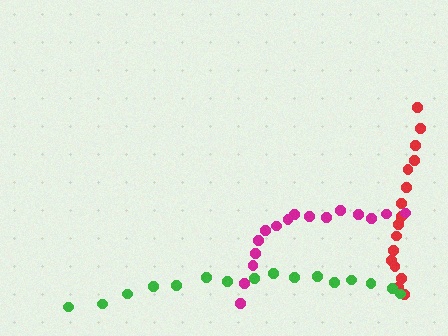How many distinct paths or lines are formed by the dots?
There are 3 distinct paths.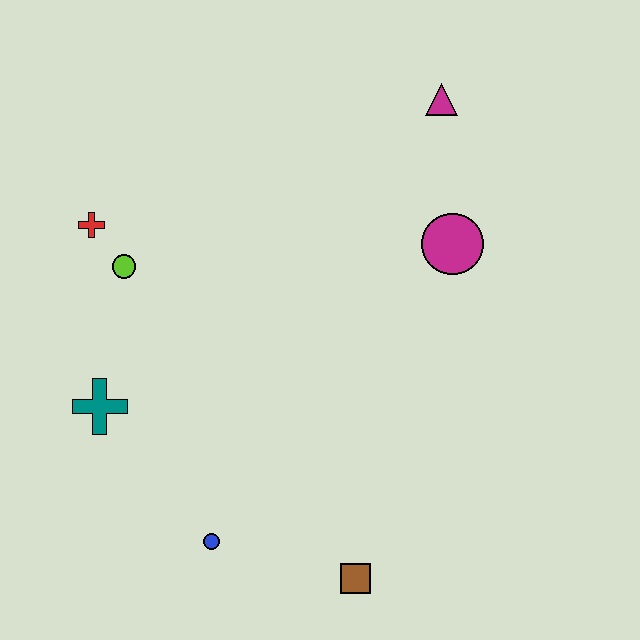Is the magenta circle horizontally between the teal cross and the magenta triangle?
No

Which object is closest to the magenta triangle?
The magenta circle is closest to the magenta triangle.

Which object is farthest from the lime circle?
The brown square is farthest from the lime circle.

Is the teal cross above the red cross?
No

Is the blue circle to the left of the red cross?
No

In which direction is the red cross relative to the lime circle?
The red cross is above the lime circle.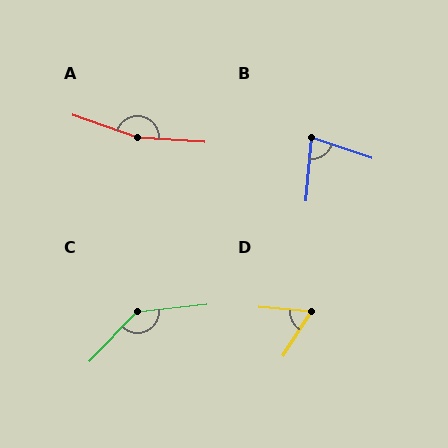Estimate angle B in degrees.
Approximately 76 degrees.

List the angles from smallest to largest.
D (62°), B (76°), C (139°), A (165°).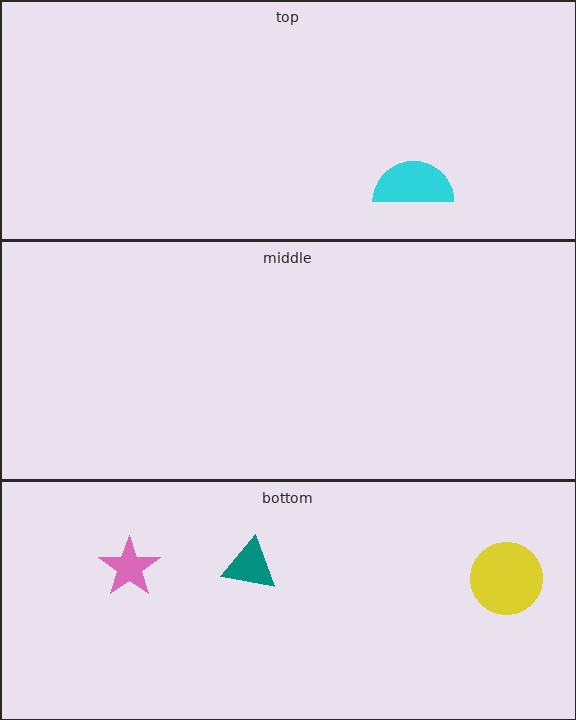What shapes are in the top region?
The cyan semicircle.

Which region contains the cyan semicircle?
The top region.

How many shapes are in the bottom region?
3.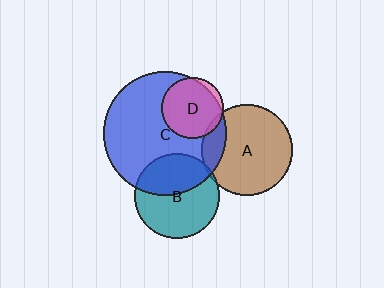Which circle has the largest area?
Circle C (blue).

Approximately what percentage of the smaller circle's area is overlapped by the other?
Approximately 95%.